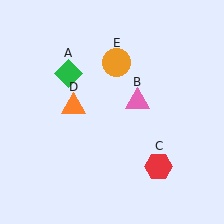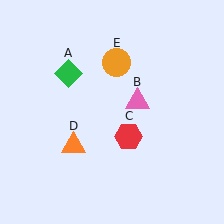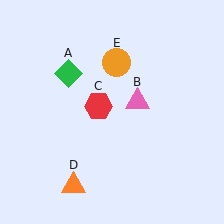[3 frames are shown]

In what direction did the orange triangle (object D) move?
The orange triangle (object D) moved down.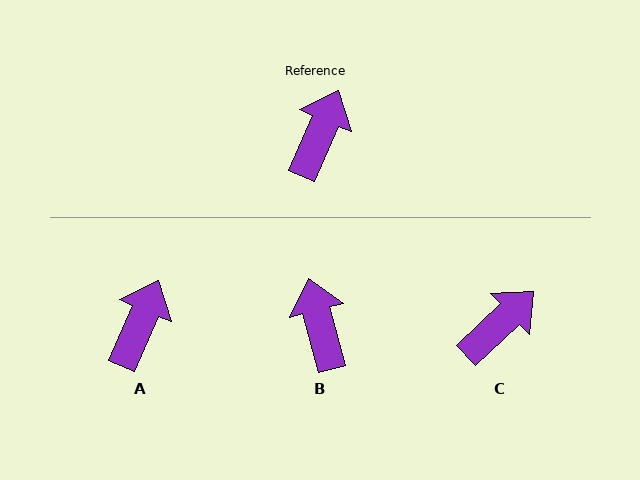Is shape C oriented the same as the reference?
No, it is off by about 23 degrees.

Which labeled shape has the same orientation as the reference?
A.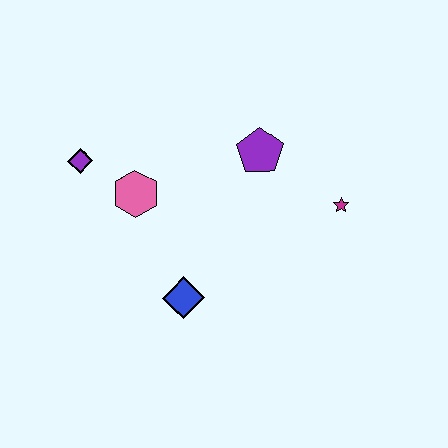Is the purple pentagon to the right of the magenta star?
No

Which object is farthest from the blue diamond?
The magenta star is farthest from the blue diamond.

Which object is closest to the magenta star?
The purple pentagon is closest to the magenta star.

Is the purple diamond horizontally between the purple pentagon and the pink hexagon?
No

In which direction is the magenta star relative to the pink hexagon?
The magenta star is to the right of the pink hexagon.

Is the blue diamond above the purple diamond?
No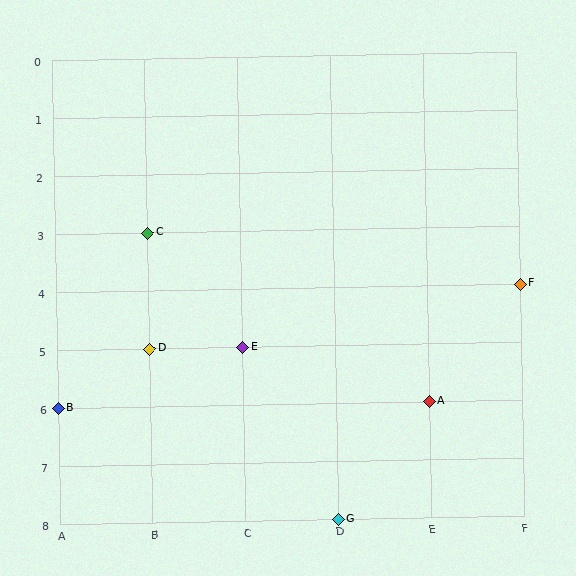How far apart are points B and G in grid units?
Points B and G are 3 columns and 2 rows apart (about 3.6 grid units diagonally).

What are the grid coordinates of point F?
Point F is at grid coordinates (F, 4).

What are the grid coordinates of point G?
Point G is at grid coordinates (D, 8).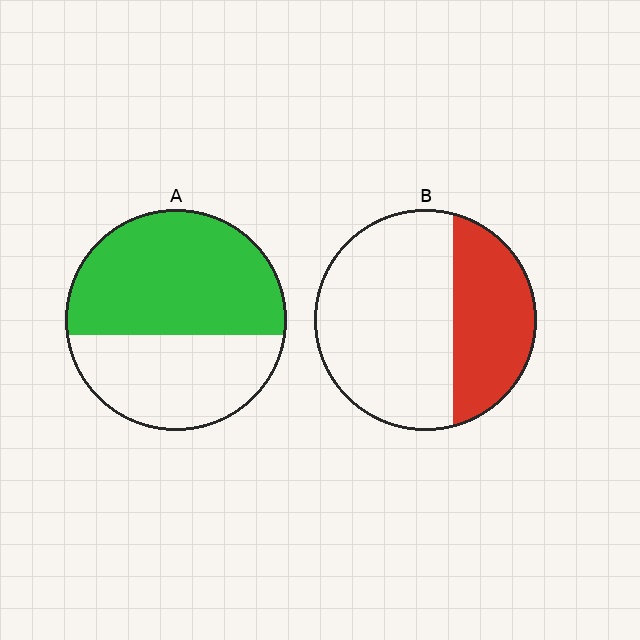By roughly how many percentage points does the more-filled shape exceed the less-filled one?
By roughly 25 percentage points (A over B).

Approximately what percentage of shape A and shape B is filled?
A is approximately 60% and B is approximately 35%.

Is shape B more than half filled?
No.